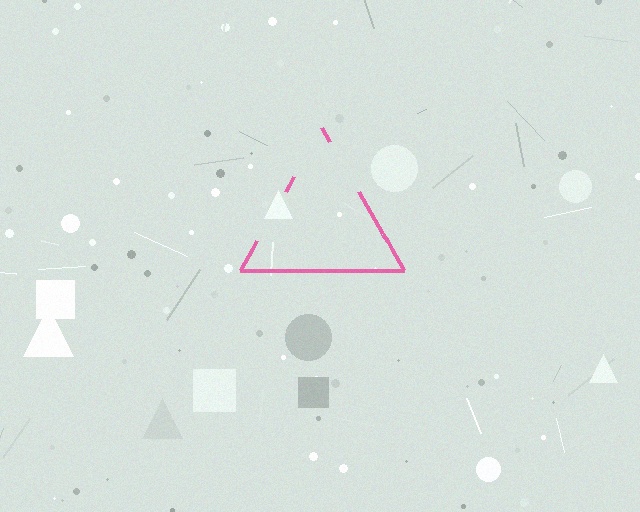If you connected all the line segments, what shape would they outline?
They would outline a triangle.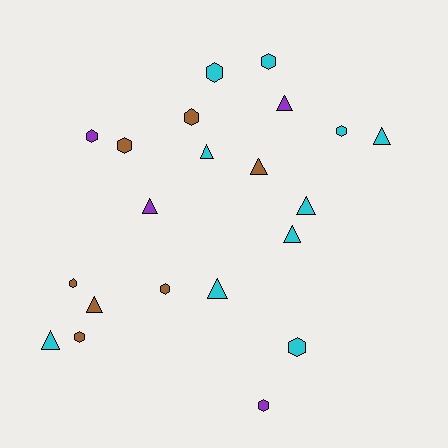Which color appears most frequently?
Cyan, with 10 objects.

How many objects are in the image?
There are 21 objects.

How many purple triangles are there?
There are 2 purple triangles.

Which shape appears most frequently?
Hexagon, with 11 objects.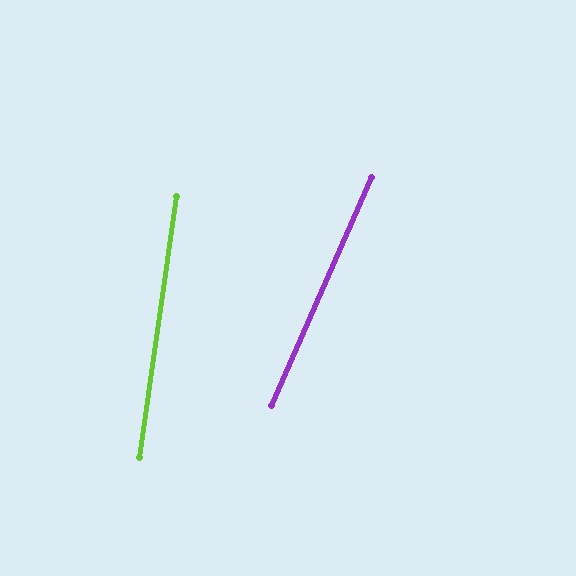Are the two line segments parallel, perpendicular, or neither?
Neither parallel nor perpendicular — they differ by about 16°.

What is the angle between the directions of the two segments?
Approximately 16 degrees.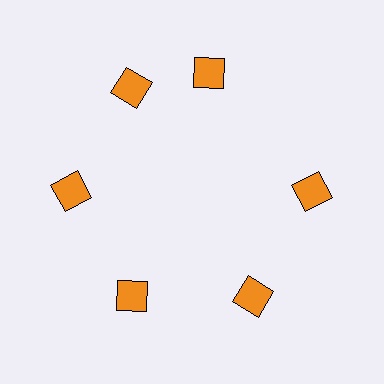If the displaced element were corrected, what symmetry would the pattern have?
It would have 6-fold rotational symmetry — the pattern would map onto itself every 60 degrees.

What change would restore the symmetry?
The symmetry would be restored by rotating it back into even spacing with its neighbors so that all 6 squares sit at equal angles and equal distance from the center.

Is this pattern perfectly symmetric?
No. The 6 orange squares are arranged in a ring, but one element near the 1 o'clock position is rotated out of alignment along the ring, breaking the 6-fold rotational symmetry.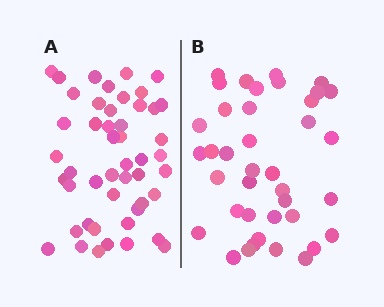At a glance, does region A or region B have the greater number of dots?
Region A (the left region) has more dots.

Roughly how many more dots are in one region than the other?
Region A has roughly 8 or so more dots than region B.